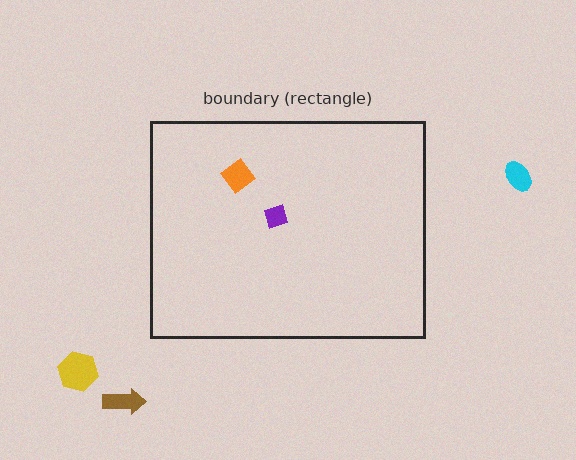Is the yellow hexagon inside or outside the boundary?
Outside.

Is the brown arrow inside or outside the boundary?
Outside.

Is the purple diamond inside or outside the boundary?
Inside.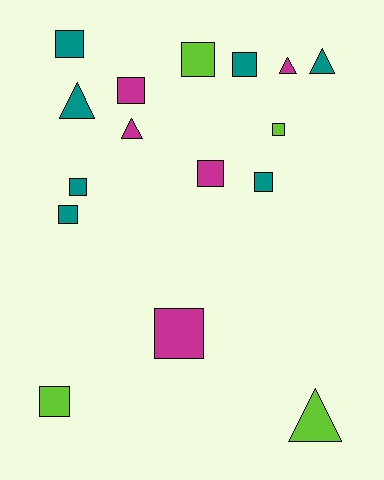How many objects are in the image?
There are 16 objects.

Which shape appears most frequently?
Square, with 11 objects.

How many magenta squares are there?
There are 3 magenta squares.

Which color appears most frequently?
Teal, with 7 objects.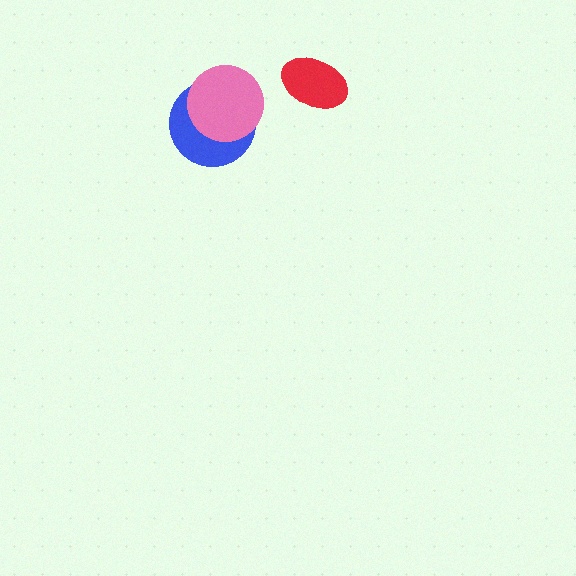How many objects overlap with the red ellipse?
0 objects overlap with the red ellipse.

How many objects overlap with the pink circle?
1 object overlaps with the pink circle.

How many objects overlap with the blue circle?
1 object overlaps with the blue circle.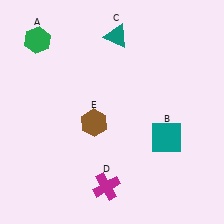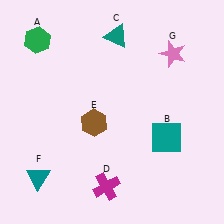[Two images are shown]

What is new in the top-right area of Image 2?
A pink star (G) was added in the top-right area of Image 2.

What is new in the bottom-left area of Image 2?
A teal triangle (F) was added in the bottom-left area of Image 2.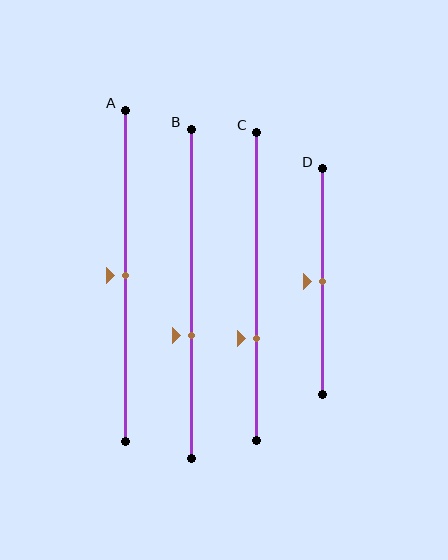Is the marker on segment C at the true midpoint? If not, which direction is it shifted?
No, the marker on segment C is shifted downward by about 17% of the segment length.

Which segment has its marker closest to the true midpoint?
Segment A has its marker closest to the true midpoint.